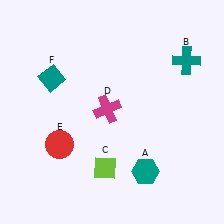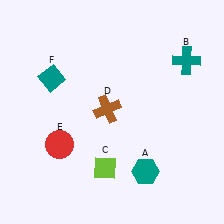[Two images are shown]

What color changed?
The cross (D) changed from magenta in Image 1 to brown in Image 2.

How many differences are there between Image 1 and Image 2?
There is 1 difference between the two images.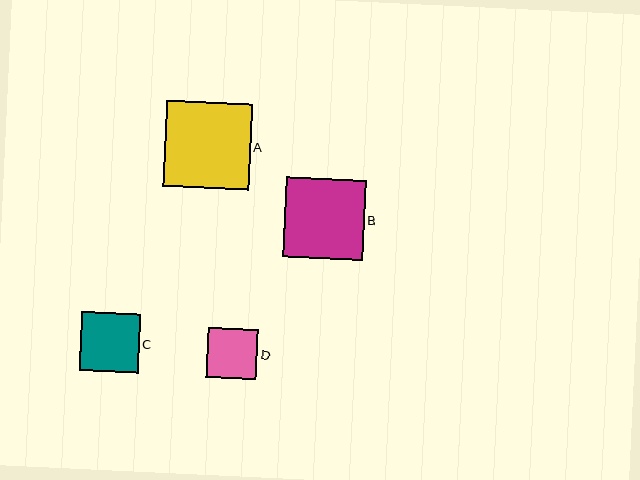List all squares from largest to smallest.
From largest to smallest: A, B, C, D.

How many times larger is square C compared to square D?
Square C is approximately 1.2 times the size of square D.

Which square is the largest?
Square A is the largest with a size of approximately 86 pixels.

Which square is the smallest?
Square D is the smallest with a size of approximately 50 pixels.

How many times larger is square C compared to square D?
Square C is approximately 1.2 times the size of square D.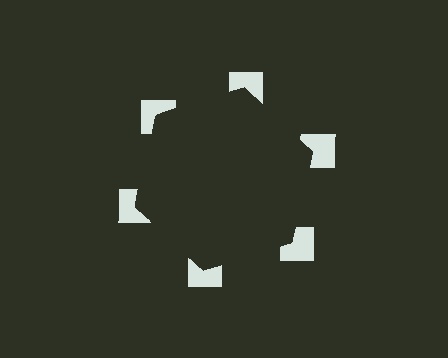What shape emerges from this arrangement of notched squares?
An illusory hexagon — its edges are inferred from the aligned wedge cuts in the notched squares, not physically drawn.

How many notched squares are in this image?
There are 6 — one at each vertex of the illusory hexagon.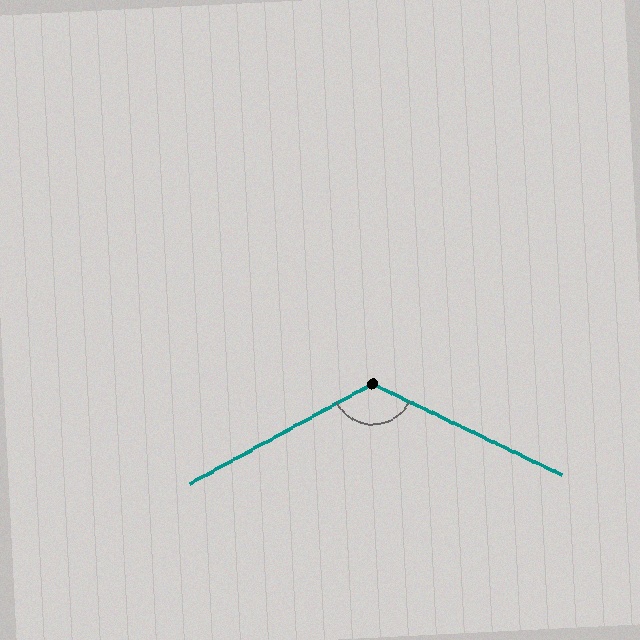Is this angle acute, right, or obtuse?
It is obtuse.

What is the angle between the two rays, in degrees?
Approximately 126 degrees.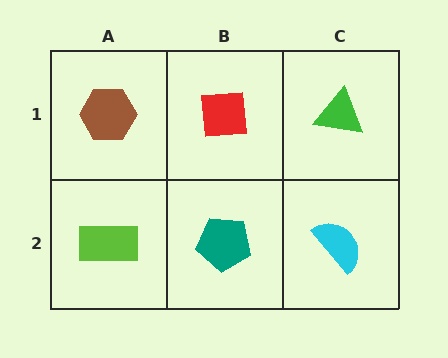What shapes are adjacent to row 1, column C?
A cyan semicircle (row 2, column C), a red square (row 1, column B).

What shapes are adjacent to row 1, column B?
A teal pentagon (row 2, column B), a brown hexagon (row 1, column A), a green triangle (row 1, column C).